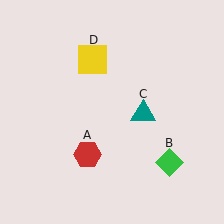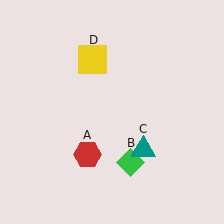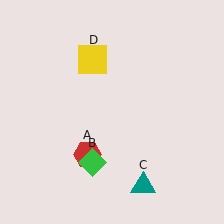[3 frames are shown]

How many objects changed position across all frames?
2 objects changed position: green diamond (object B), teal triangle (object C).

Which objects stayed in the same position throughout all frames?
Red hexagon (object A) and yellow square (object D) remained stationary.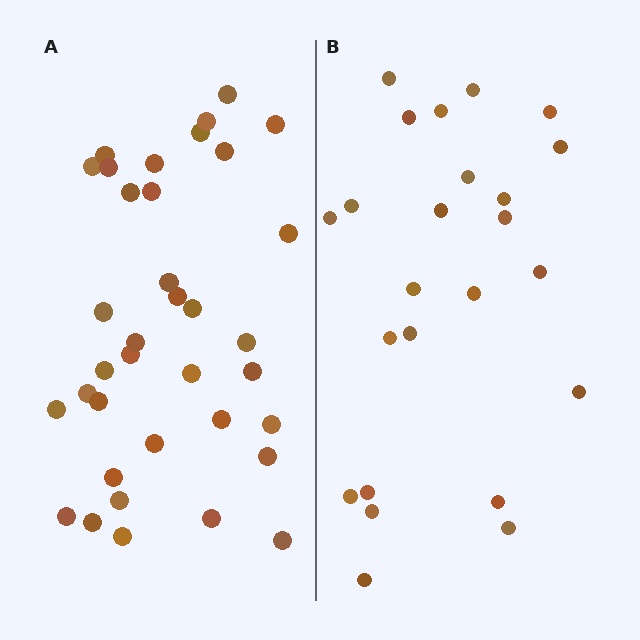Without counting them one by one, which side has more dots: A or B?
Region A (the left region) has more dots.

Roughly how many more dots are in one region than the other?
Region A has roughly 12 or so more dots than region B.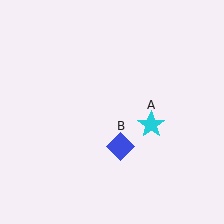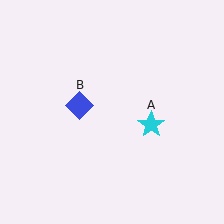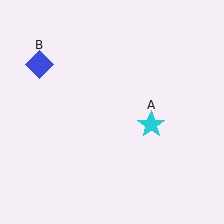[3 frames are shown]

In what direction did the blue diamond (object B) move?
The blue diamond (object B) moved up and to the left.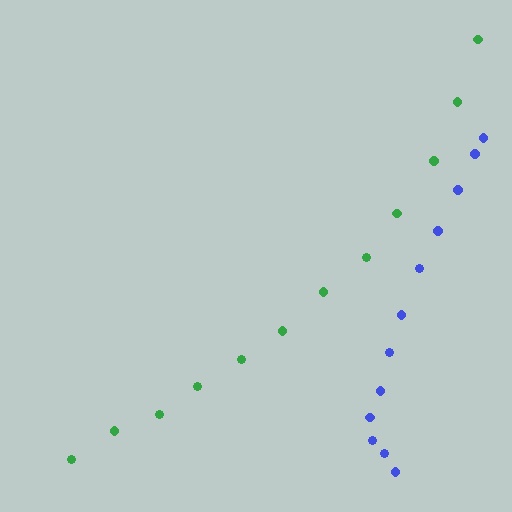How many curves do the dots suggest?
There are 2 distinct paths.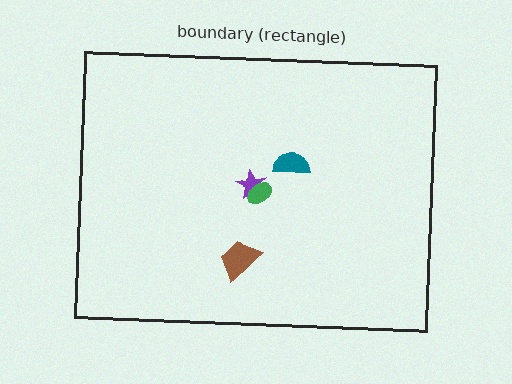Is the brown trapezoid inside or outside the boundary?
Inside.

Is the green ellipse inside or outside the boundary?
Inside.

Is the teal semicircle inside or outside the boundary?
Inside.